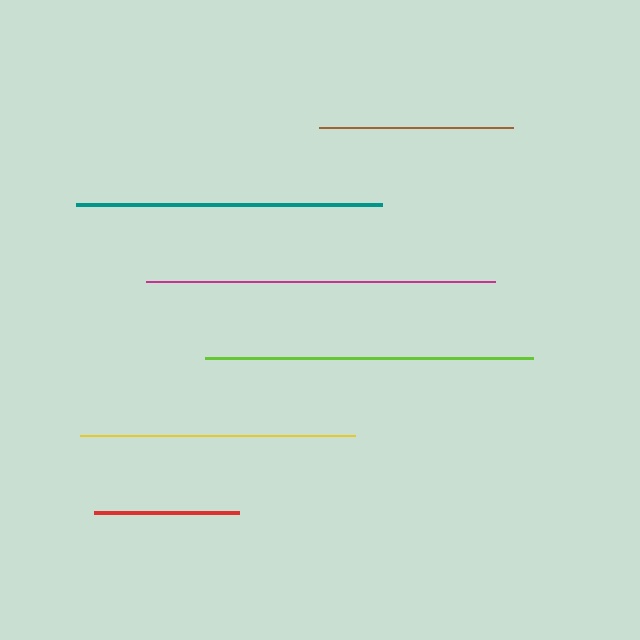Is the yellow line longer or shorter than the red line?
The yellow line is longer than the red line.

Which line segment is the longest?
The magenta line is the longest at approximately 349 pixels.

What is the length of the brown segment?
The brown segment is approximately 194 pixels long.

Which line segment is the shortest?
The red line is the shortest at approximately 146 pixels.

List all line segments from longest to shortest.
From longest to shortest: magenta, lime, teal, yellow, brown, red.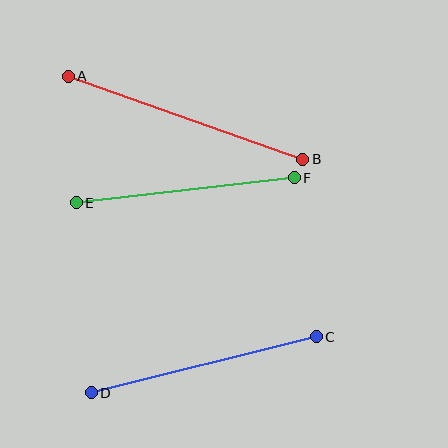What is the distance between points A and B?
The distance is approximately 249 pixels.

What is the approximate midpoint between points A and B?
The midpoint is at approximately (185, 118) pixels.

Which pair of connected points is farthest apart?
Points A and B are farthest apart.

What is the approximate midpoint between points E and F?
The midpoint is at approximately (185, 190) pixels.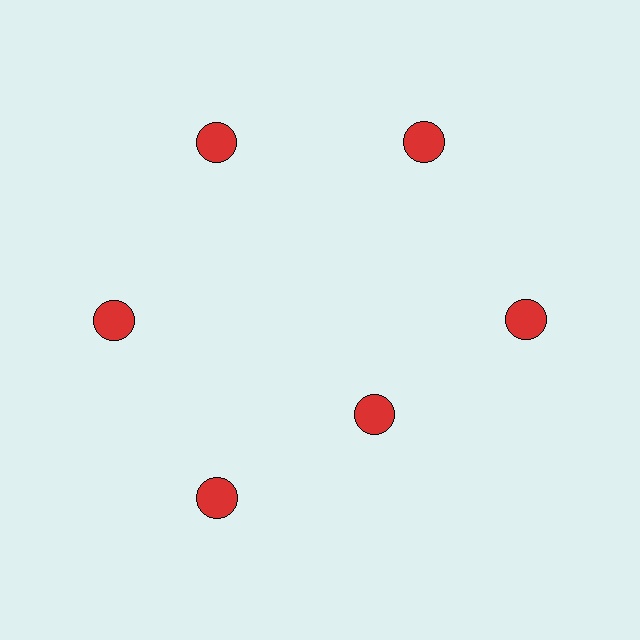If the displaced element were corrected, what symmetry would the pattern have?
It would have 6-fold rotational symmetry — the pattern would map onto itself every 60 degrees.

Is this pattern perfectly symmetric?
No. The 6 red circles are arranged in a ring, but one element near the 5 o'clock position is pulled inward toward the center, breaking the 6-fold rotational symmetry.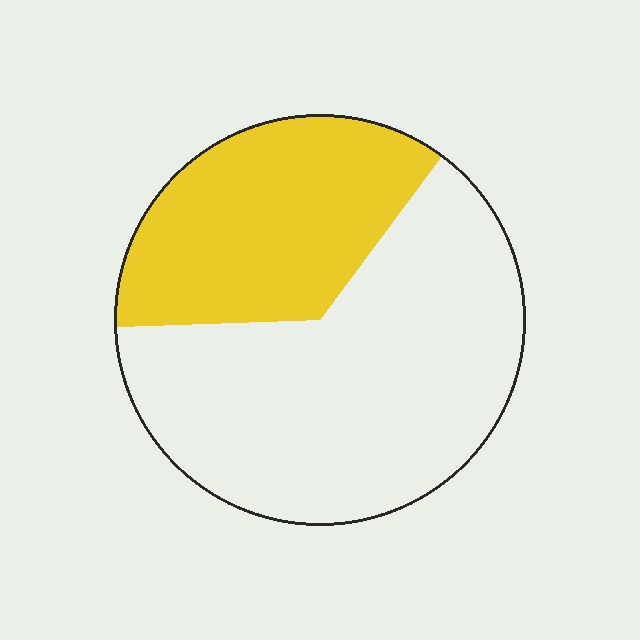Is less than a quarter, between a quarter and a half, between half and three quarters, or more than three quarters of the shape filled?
Between a quarter and a half.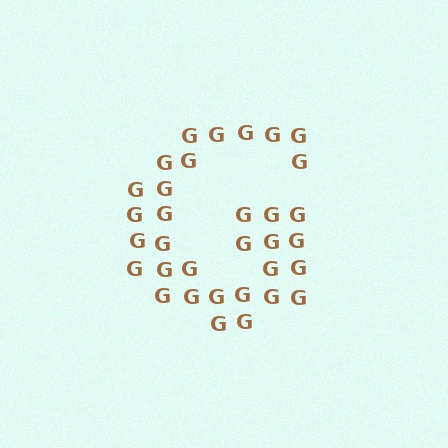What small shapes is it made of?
It is made of small letter G's.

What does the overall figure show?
The overall figure shows the letter G.